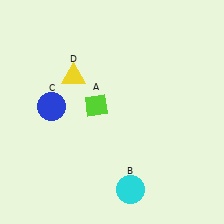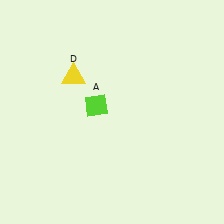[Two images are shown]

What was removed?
The blue circle (C), the cyan circle (B) were removed in Image 2.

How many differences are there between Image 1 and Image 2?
There are 2 differences between the two images.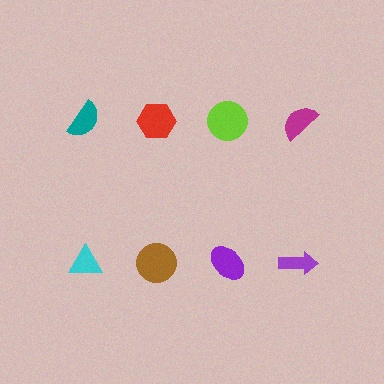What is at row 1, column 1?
A teal semicircle.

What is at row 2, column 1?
A cyan triangle.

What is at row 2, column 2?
A brown circle.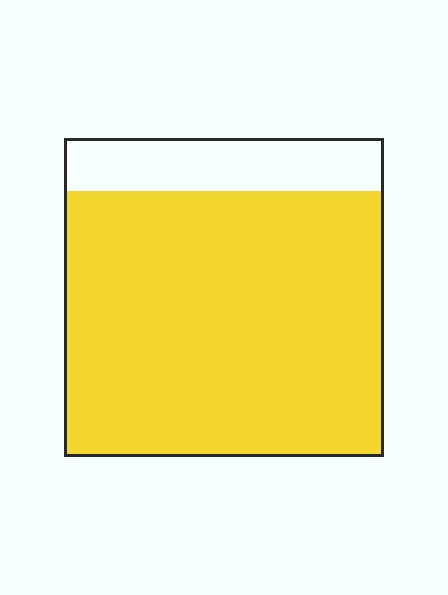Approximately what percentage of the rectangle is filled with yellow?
Approximately 85%.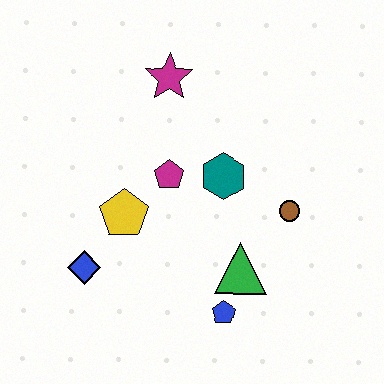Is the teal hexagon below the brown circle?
No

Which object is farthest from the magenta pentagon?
The blue pentagon is farthest from the magenta pentagon.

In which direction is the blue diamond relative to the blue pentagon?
The blue diamond is to the left of the blue pentagon.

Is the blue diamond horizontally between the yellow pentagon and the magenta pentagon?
No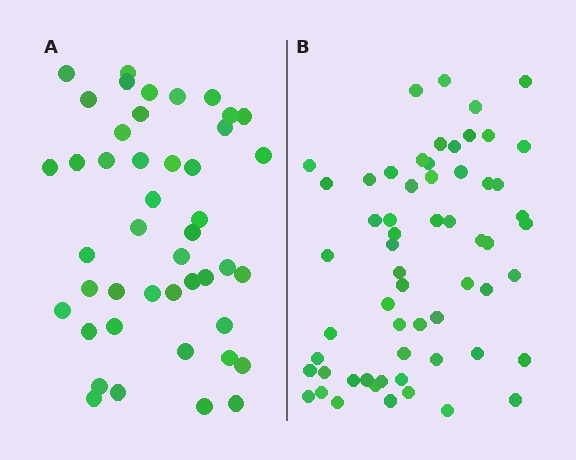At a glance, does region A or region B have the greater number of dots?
Region B (the right region) has more dots.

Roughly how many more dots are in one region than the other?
Region B has approximately 15 more dots than region A.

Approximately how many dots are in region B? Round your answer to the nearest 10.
About 60 dots.